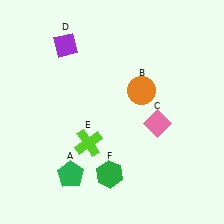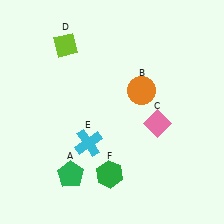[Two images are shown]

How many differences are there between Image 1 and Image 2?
There are 2 differences between the two images.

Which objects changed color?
D changed from purple to lime. E changed from lime to cyan.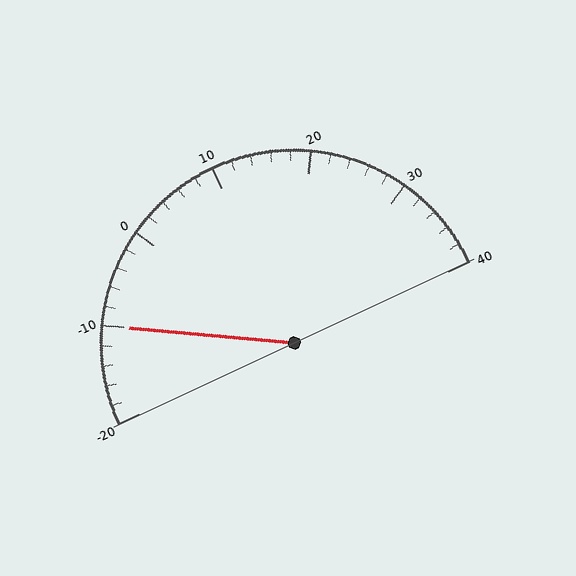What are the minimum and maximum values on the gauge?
The gauge ranges from -20 to 40.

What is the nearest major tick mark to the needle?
The nearest major tick mark is -10.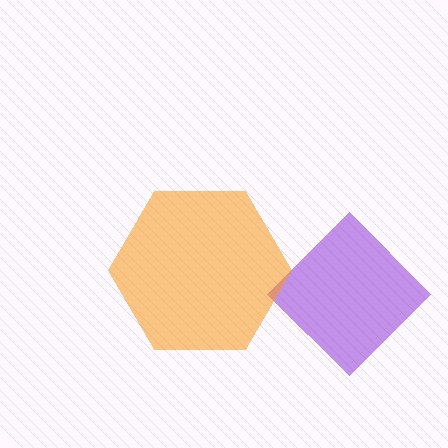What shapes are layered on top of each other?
The layered shapes are: a purple diamond, an orange hexagon.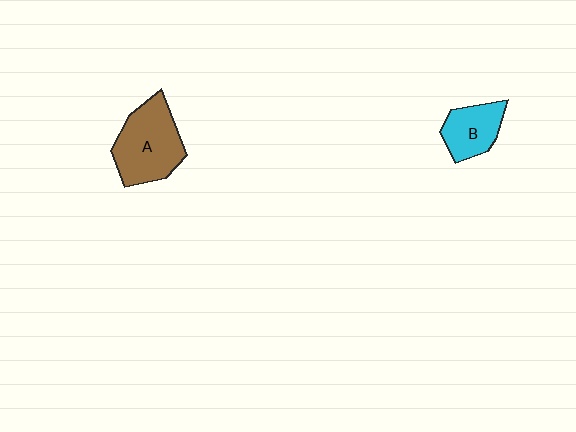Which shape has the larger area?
Shape A (brown).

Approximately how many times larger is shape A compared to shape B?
Approximately 1.7 times.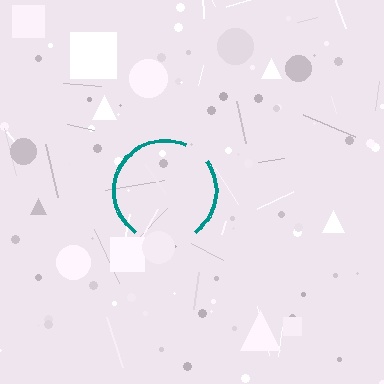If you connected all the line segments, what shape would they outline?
They would outline a circle.